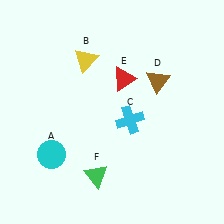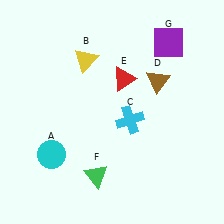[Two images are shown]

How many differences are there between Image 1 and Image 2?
There is 1 difference between the two images.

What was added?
A purple square (G) was added in Image 2.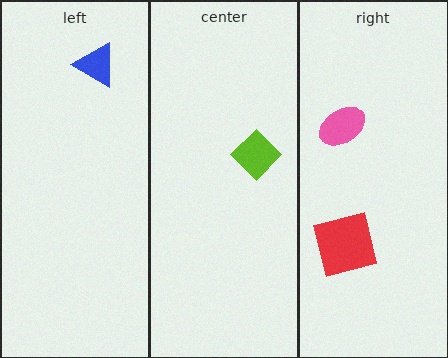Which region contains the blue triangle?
The left region.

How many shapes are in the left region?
1.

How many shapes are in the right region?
2.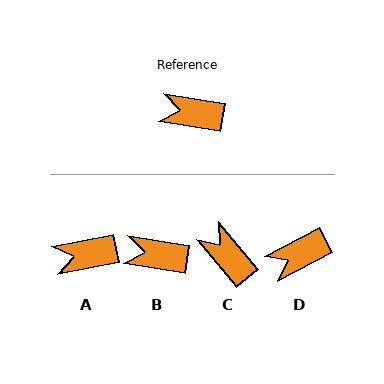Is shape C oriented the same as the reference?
No, it is off by about 40 degrees.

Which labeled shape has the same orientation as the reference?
B.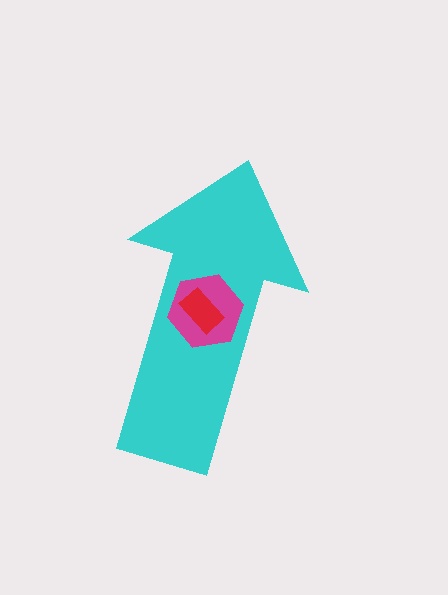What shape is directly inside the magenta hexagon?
The red rectangle.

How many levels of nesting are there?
3.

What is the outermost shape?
The cyan arrow.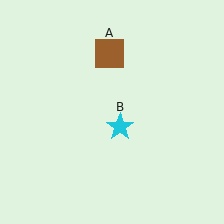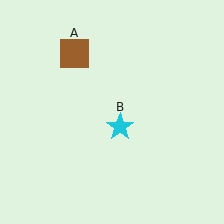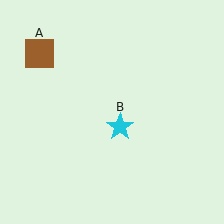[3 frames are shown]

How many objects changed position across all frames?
1 object changed position: brown square (object A).